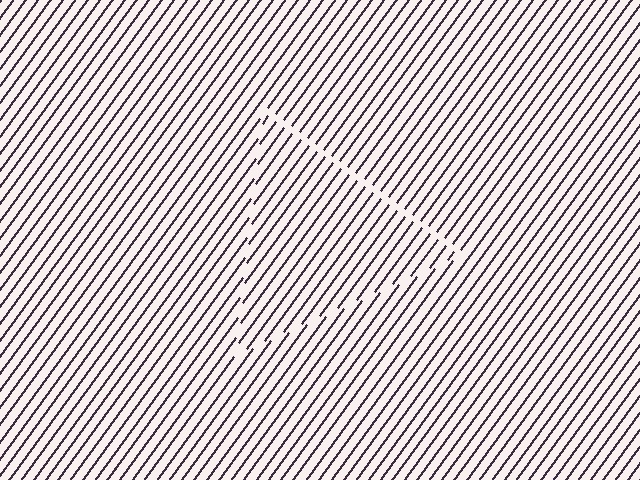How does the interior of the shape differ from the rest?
The interior of the shape contains the same grating, shifted by half a period — the contour is defined by the phase discontinuity where line-ends from the inner and outer gratings abut.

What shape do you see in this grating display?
An illusory triangle. The interior of the shape contains the same grating, shifted by half a period — the contour is defined by the phase discontinuity where line-ends from the inner and outer gratings abut.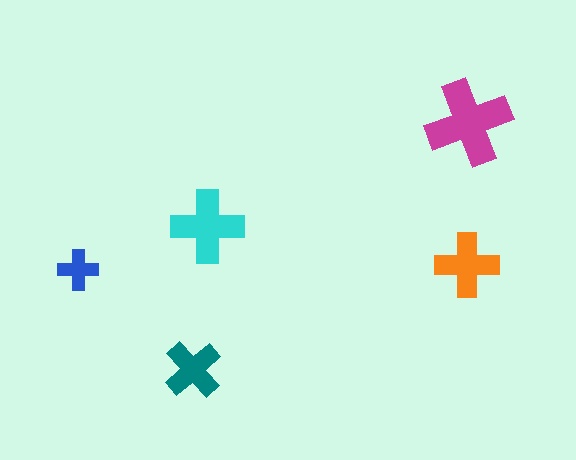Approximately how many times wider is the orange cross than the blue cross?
About 1.5 times wider.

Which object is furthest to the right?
The magenta cross is rightmost.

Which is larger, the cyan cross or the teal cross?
The cyan one.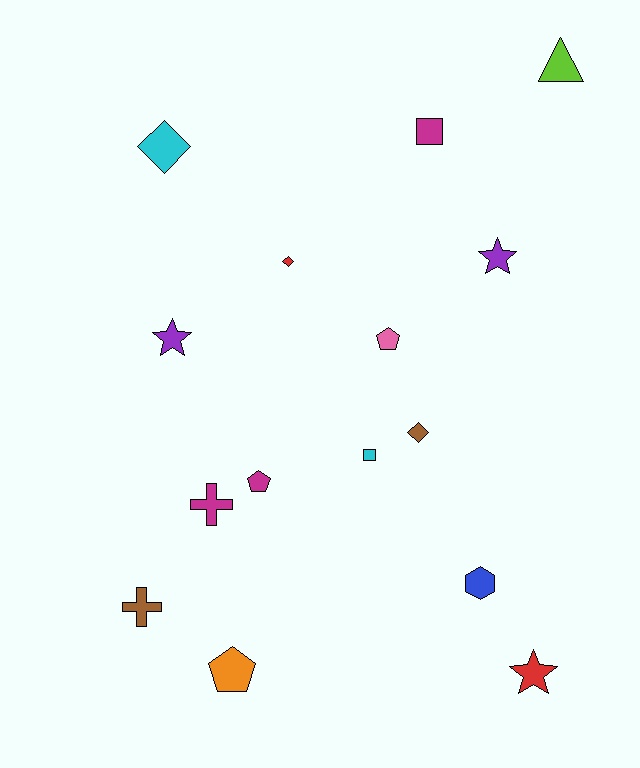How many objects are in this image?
There are 15 objects.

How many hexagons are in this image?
There is 1 hexagon.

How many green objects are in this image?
There are no green objects.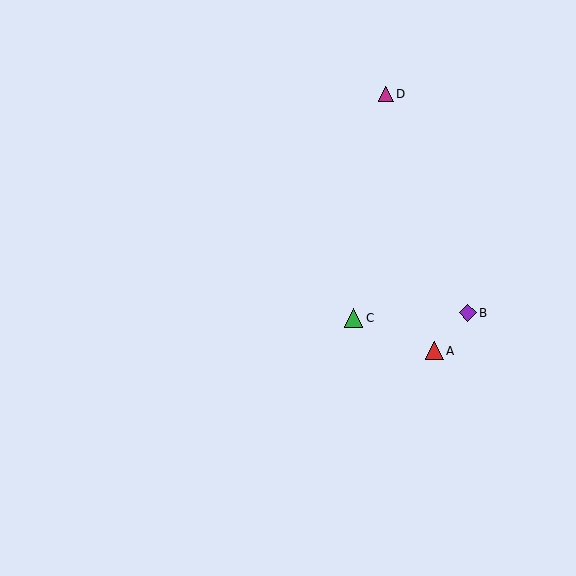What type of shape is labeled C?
Shape C is a green triangle.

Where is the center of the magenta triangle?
The center of the magenta triangle is at (386, 94).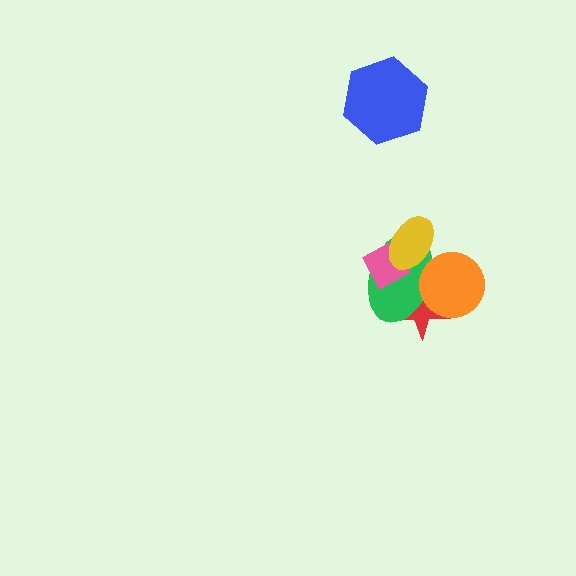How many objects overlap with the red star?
2 objects overlap with the red star.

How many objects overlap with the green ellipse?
4 objects overlap with the green ellipse.